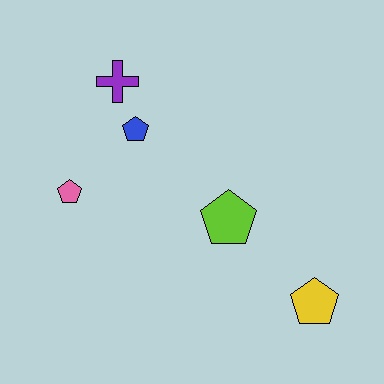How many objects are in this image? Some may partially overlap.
There are 5 objects.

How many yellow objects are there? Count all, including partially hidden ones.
There is 1 yellow object.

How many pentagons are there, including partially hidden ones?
There are 4 pentagons.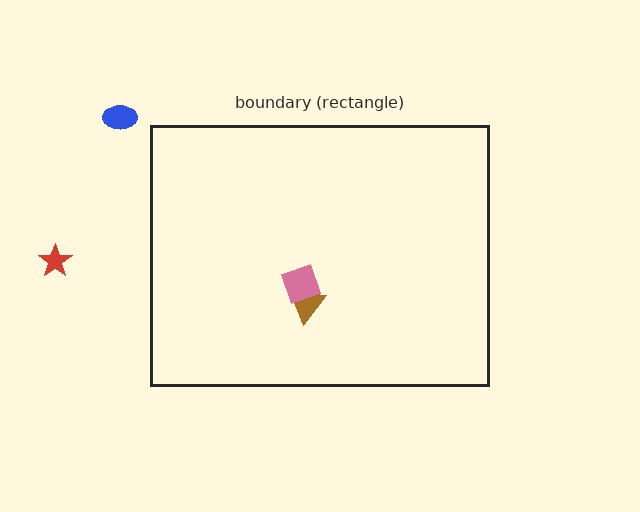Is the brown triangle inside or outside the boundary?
Inside.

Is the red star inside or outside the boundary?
Outside.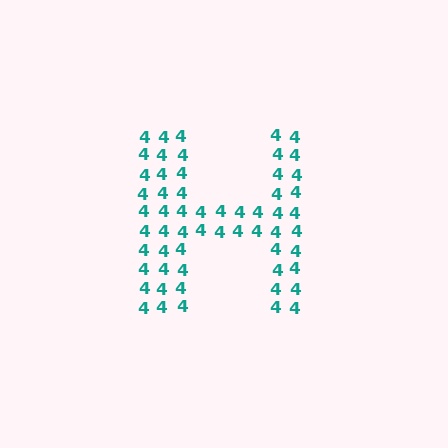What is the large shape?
The large shape is the letter H.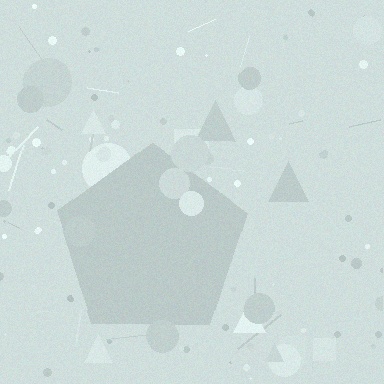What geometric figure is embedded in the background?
A pentagon is embedded in the background.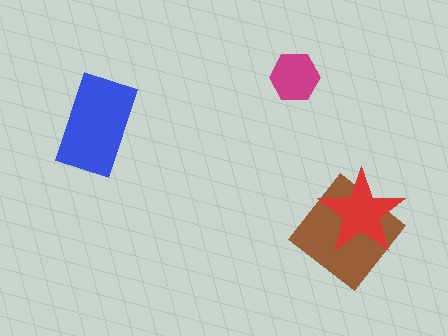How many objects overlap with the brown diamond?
1 object overlaps with the brown diamond.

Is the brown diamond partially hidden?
Yes, it is partially covered by another shape.